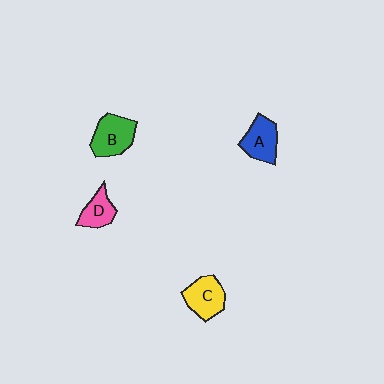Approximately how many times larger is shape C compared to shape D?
Approximately 1.3 times.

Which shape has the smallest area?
Shape D (pink).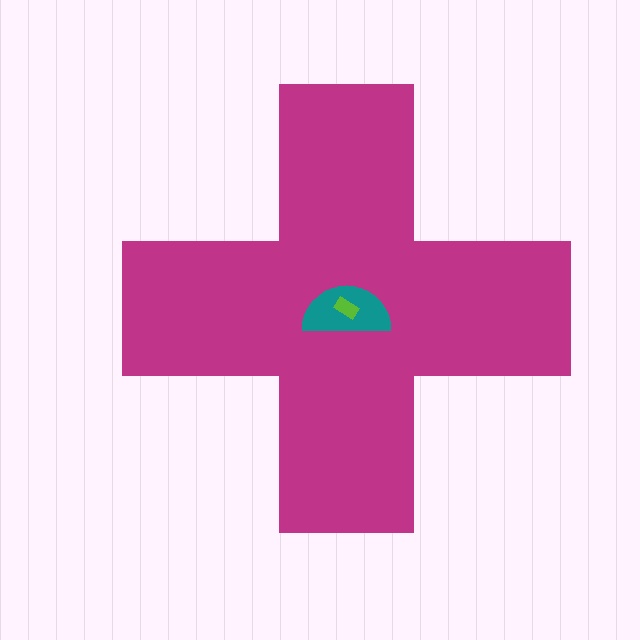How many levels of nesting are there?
3.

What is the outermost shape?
The magenta cross.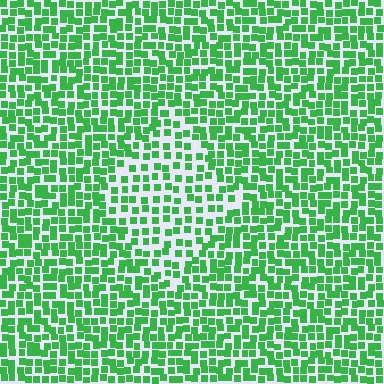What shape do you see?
I see a diamond.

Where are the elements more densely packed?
The elements are more densely packed outside the diamond boundary.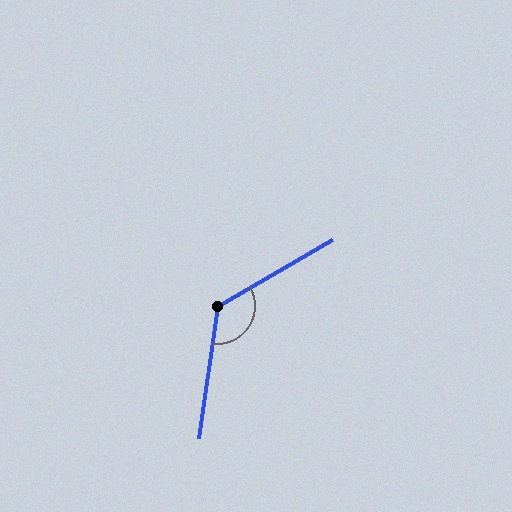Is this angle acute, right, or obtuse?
It is obtuse.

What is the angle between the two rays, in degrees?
Approximately 128 degrees.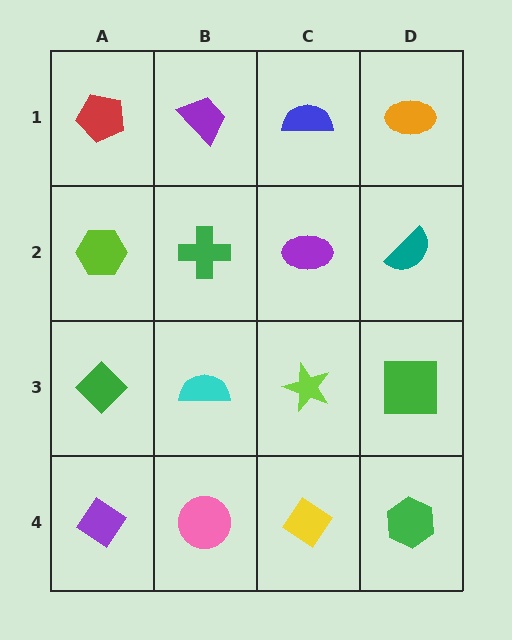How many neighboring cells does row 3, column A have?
3.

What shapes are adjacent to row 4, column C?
A lime star (row 3, column C), a pink circle (row 4, column B), a green hexagon (row 4, column D).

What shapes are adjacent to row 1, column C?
A purple ellipse (row 2, column C), a purple trapezoid (row 1, column B), an orange ellipse (row 1, column D).